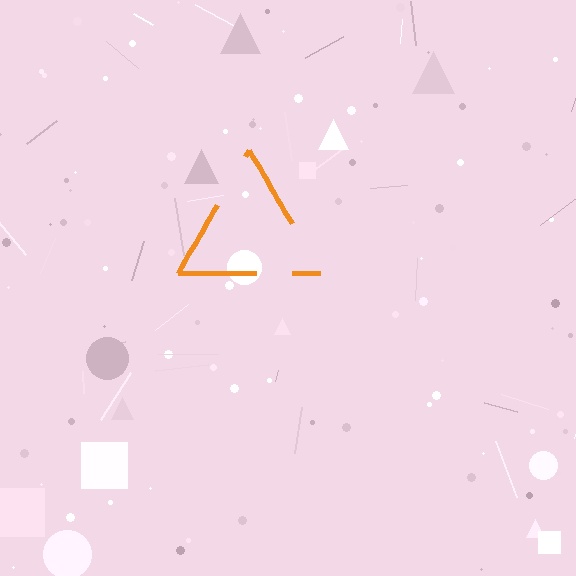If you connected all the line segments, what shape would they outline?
They would outline a triangle.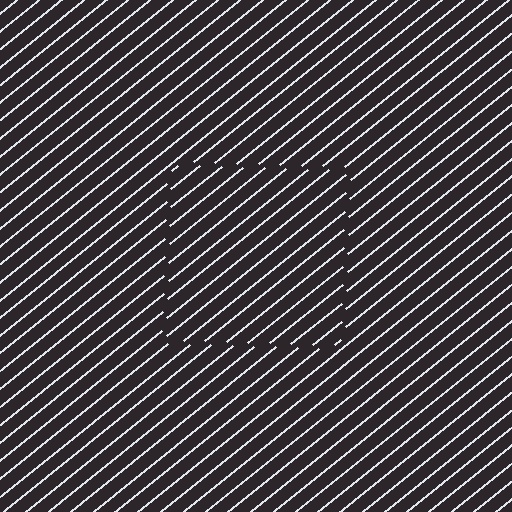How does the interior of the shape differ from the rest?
The interior of the shape contains the same grating, shifted by half a period — the contour is defined by the phase discontinuity where line-ends from the inner and outer gratings abut.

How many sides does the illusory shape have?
4 sides — the line-ends trace a square.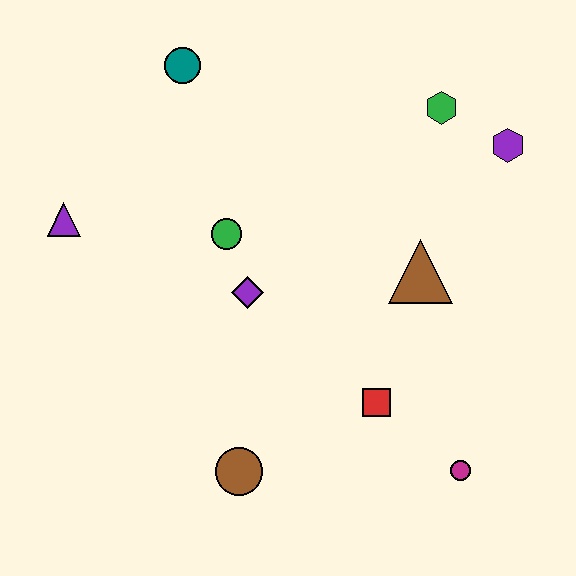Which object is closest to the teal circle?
The green circle is closest to the teal circle.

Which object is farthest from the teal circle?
The magenta circle is farthest from the teal circle.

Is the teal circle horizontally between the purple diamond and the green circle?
No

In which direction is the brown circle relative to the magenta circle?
The brown circle is to the left of the magenta circle.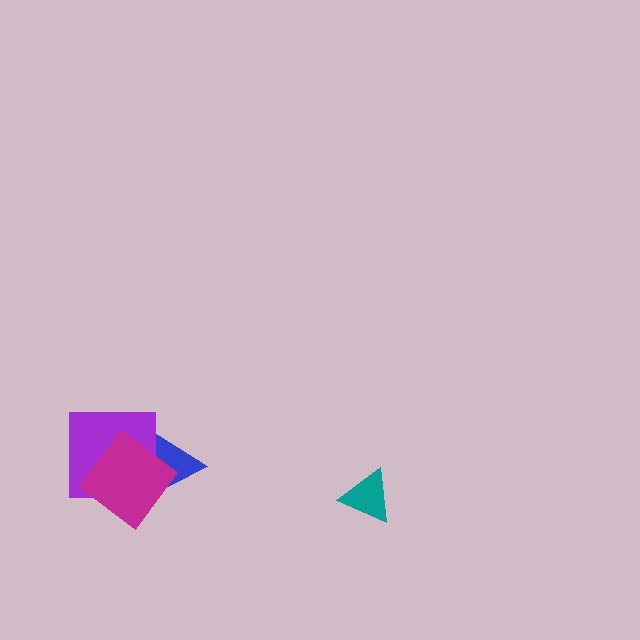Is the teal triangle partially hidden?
No, no other shape covers it.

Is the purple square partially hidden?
Yes, it is partially covered by another shape.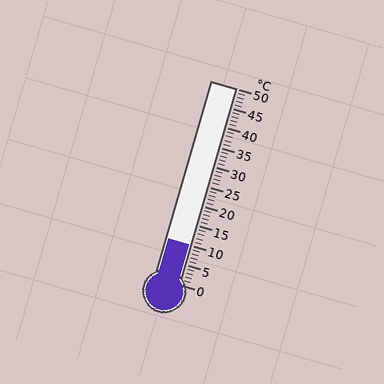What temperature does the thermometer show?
The thermometer shows approximately 10°C.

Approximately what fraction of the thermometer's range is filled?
The thermometer is filled to approximately 20% of its range.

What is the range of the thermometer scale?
The thermometer scale ranges from 0°C to 50°C.